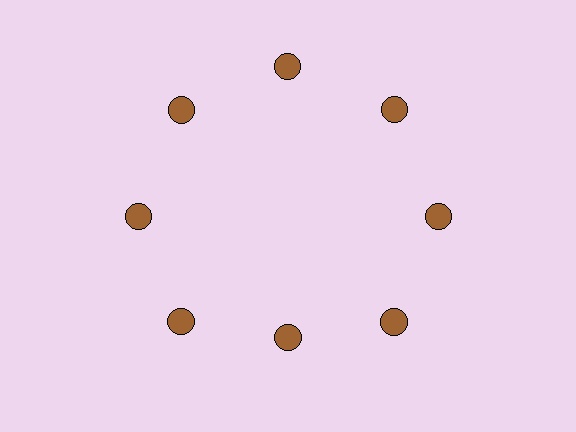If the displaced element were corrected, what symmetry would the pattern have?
It would have 8-fold rotational symmetry — the pattern would map onto itself every 45 degrees.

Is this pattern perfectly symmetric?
No. The 8 brown circles are arranged in a ring, but one element near the 6 o'clock position is pulled inward toward the center, breaking the 8-fold rotational symmetry.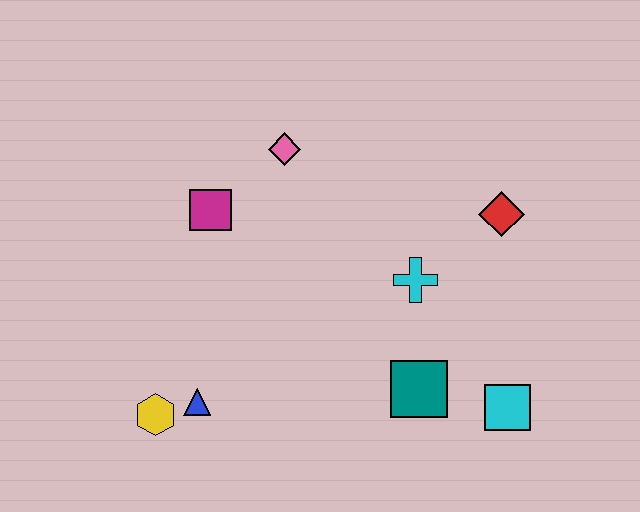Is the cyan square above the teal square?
No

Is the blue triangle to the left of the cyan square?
Yes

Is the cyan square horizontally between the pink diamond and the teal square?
No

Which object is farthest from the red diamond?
The yellow hexagon is farthest from the red diamond.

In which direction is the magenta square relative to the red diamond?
The magenta square is to the left of the red diamond.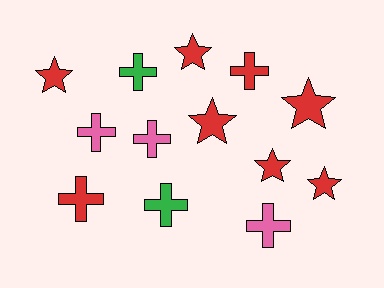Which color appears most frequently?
Red, with 8 objects.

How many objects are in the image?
There are 13 objects.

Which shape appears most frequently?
Cross, with 7 objects.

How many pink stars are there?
There are no pink stars.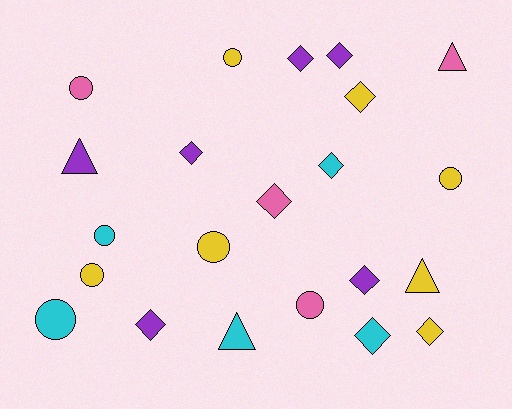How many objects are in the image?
There are 22 objects.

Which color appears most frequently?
Yellow, with 7 objects.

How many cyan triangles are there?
There is 1 cyan triangle.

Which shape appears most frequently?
Diamond, with 10 objects.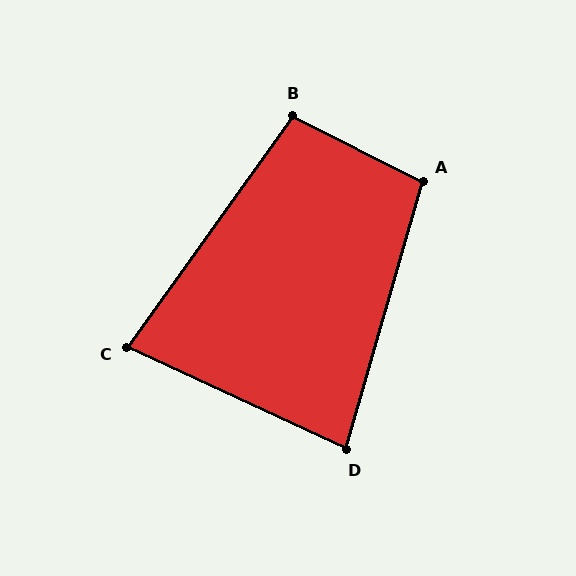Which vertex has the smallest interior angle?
C, at approximately 79 degrees.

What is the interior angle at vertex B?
Approximately 99 degrees (obtuse).